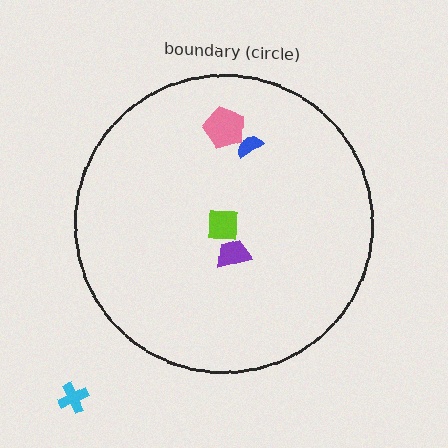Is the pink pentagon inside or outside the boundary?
Inside.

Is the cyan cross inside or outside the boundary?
Outside.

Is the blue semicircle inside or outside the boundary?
Inside.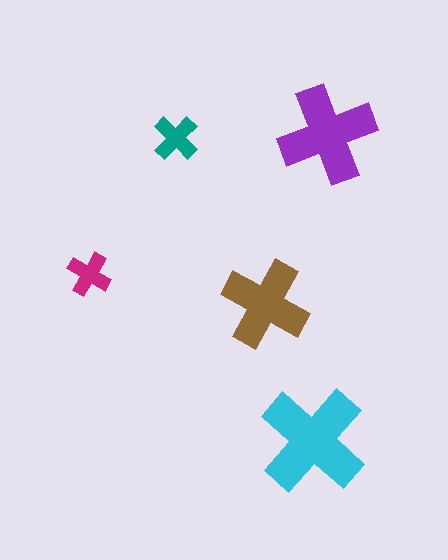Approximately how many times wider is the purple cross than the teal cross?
About 2 times wider.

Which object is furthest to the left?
The magenta cross is leftmost.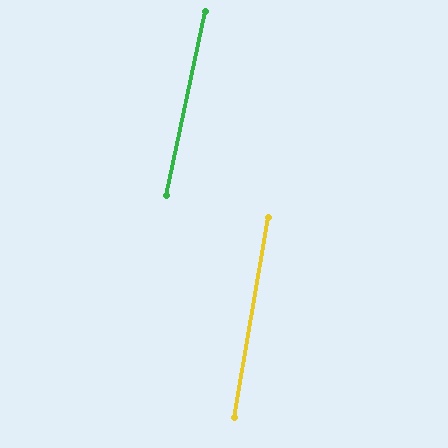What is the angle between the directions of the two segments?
Approximately 2 degrees.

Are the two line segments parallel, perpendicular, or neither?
Parallel — their directions differ by only 2.0°.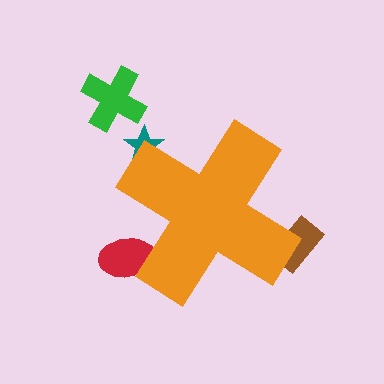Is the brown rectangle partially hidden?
Yes, the brown rectangle is partially hidden behind the orange cross.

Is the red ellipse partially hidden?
Yes, the red ellipse is partially hidden behind the orange cross.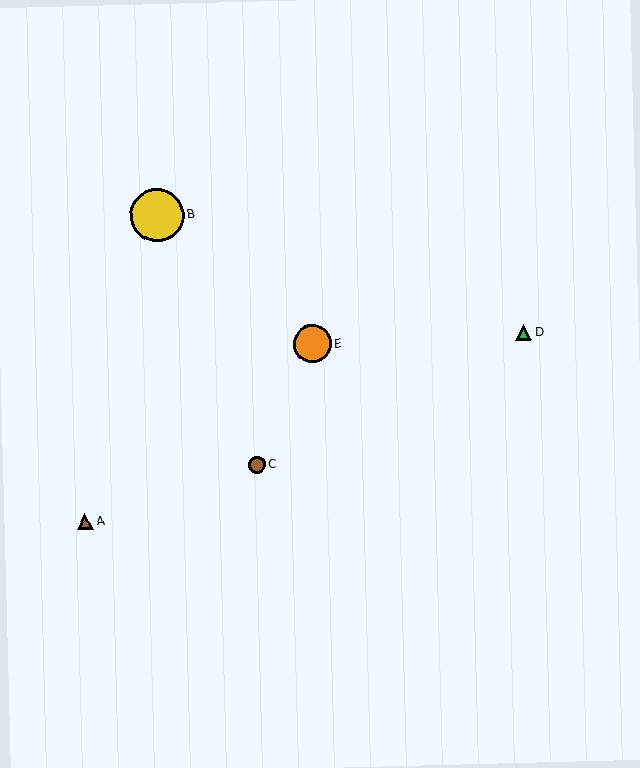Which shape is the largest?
The yellow circle (labeled B) is the largest.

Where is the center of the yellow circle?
The center of the yellow circle is at (157, 215).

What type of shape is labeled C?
Shape C is a brown circle.